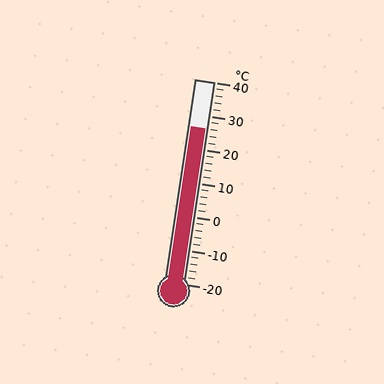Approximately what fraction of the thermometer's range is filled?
The thermometer is filled to approximately 75% of its range.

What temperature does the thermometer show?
The thermometer shows approximately 26°C.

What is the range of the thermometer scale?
The thermometer scale ranges from -20°C to 40°C.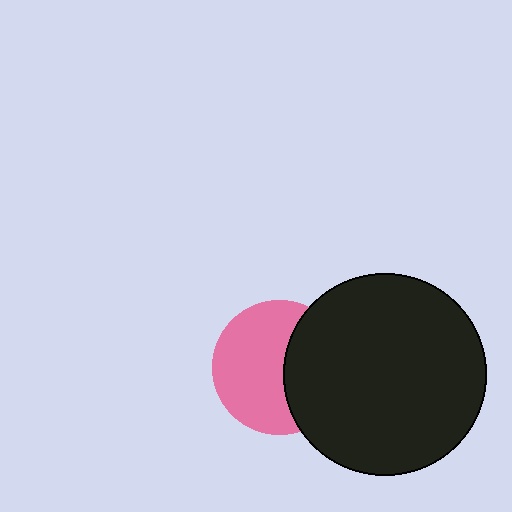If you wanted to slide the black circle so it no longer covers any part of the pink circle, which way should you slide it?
Slide it right — that is the most direct way to separate the two shapes.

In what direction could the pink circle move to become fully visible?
The pink circle could move left. That would shift it out from behind the black circle entirely.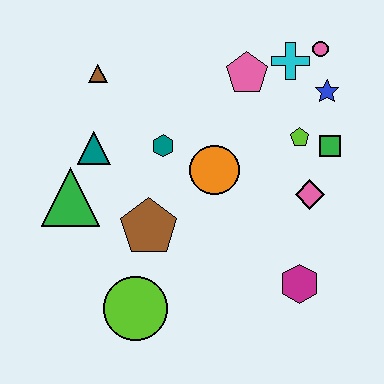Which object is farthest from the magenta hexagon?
The brown triangle is farthest from the magenta hexagon.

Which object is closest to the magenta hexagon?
The pink diamond is closest to the magenta hexagon.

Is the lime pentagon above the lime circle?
Yes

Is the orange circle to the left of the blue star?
Yes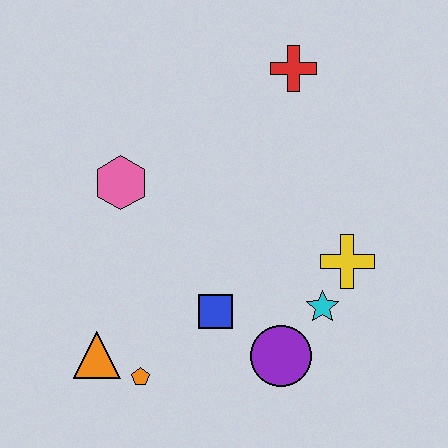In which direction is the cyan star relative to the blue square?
The cyan star is to the right of the blue square.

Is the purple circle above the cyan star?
No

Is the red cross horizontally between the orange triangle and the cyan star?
Yes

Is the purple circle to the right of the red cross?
No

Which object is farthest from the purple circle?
The red cross is farthest from the purple circle.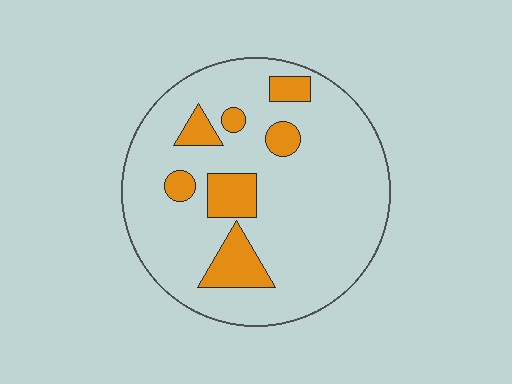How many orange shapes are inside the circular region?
7.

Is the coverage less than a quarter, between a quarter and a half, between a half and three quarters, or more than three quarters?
Less than a quarter.